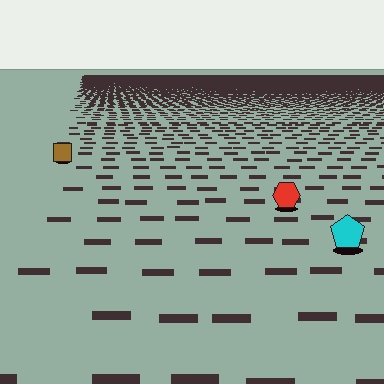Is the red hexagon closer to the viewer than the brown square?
Yes. The red hexagon is closer — you can tell from the texture gradient: the ground texture is coarser near it.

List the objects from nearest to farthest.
From nearest to farthest: the cyan pentagon, the red hexagon, the brown square.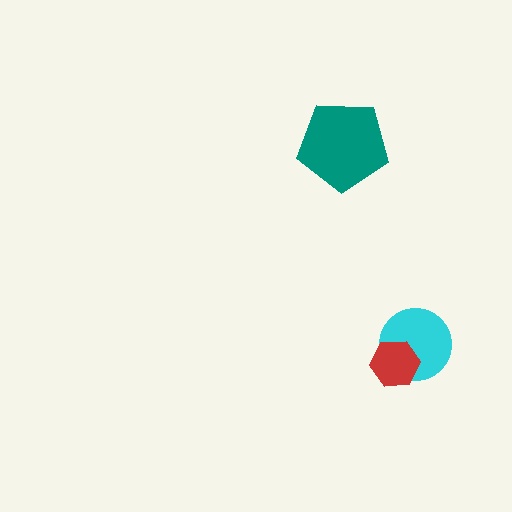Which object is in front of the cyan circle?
The red hexagon is in front of the cyan circle.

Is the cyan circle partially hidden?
Yes, it is partially covered by another shape.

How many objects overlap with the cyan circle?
1 object overlaps with the cyan circle.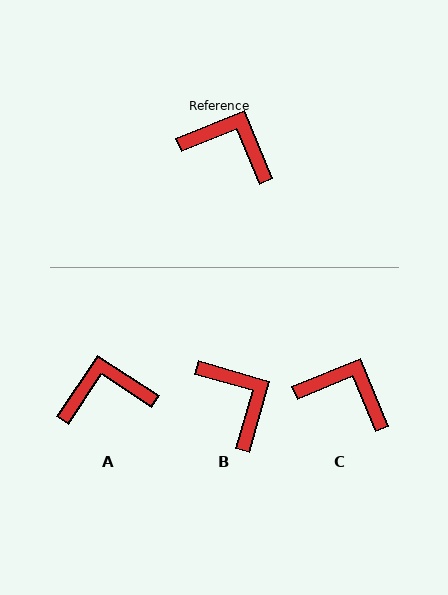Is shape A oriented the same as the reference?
No, it is off by about 34 degrees.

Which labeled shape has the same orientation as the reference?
C.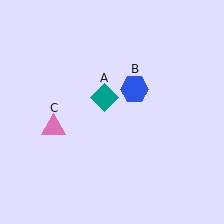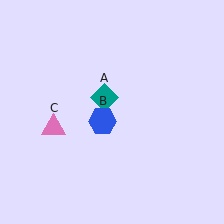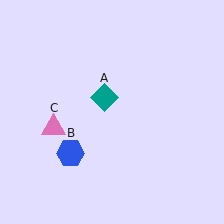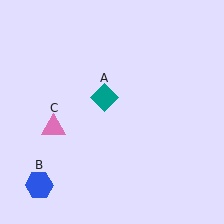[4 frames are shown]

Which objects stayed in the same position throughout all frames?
Teal diamond (object A) and pink triangle (object C) remained stationary.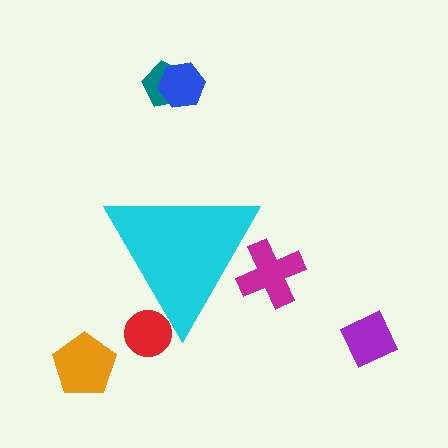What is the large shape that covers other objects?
A cyan triangle.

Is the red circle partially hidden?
Yes, the red circle is partially hidden behind the cyan triangle.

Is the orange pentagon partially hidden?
No, the orange pentagon is fully visible.